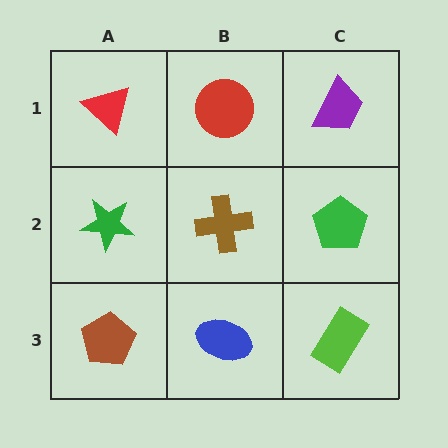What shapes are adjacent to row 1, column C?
A green pentagon (row 2, column C), a red circle (row 1, column B).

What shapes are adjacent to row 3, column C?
A green pentagon (row 2, column C), a blue ellipse (row 3, column B).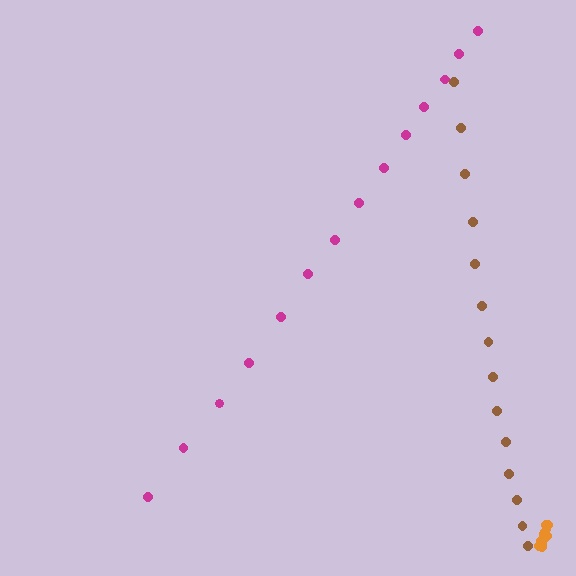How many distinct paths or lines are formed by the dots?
There are 3 distinct paths.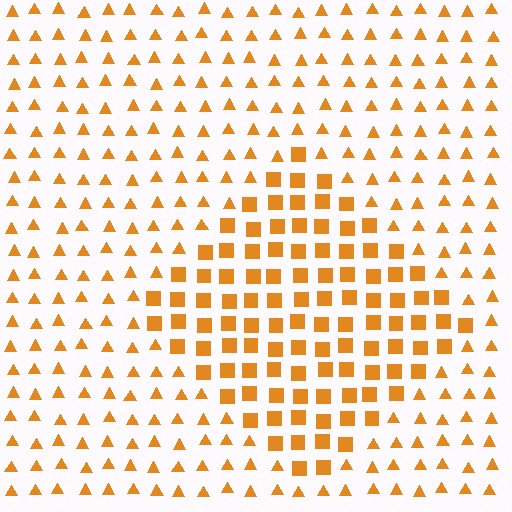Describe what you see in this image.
The image is filled with small orange elements arranged in a uniform grid. A diamond-shaped region contains squares, while the surrounding area contains triangles. The boundary is defined purely by the change in element shape.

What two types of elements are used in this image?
The image uses squares inside the diamond region and triangles outside it.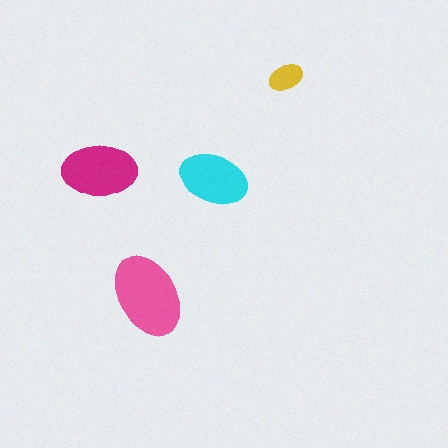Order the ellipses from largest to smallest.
the pink one, the magenta one, the cyan one, the yellow one.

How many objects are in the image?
There are 4 objects in the image.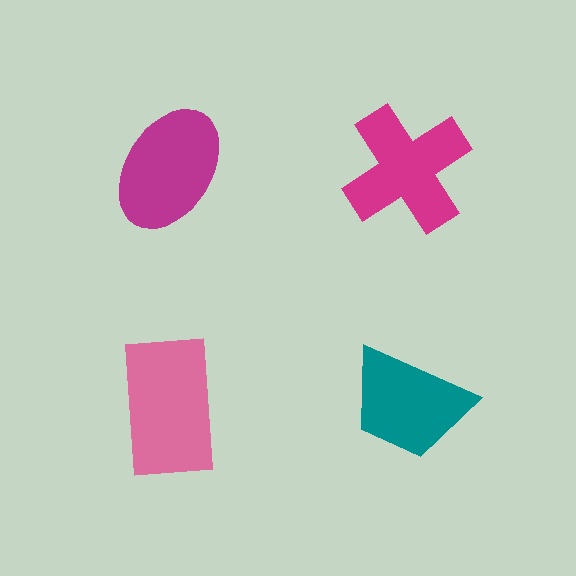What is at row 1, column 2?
A magenta cross.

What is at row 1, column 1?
A magenta ellipse.